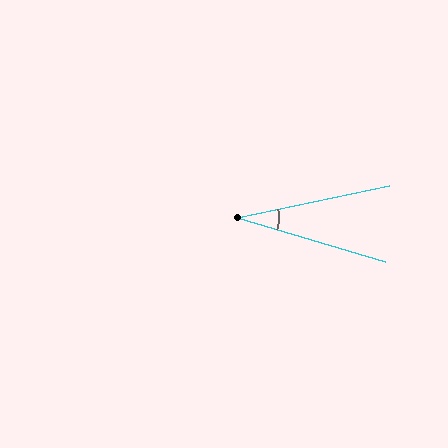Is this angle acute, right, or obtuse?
It is acute.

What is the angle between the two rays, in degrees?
Approximately 28 degrees.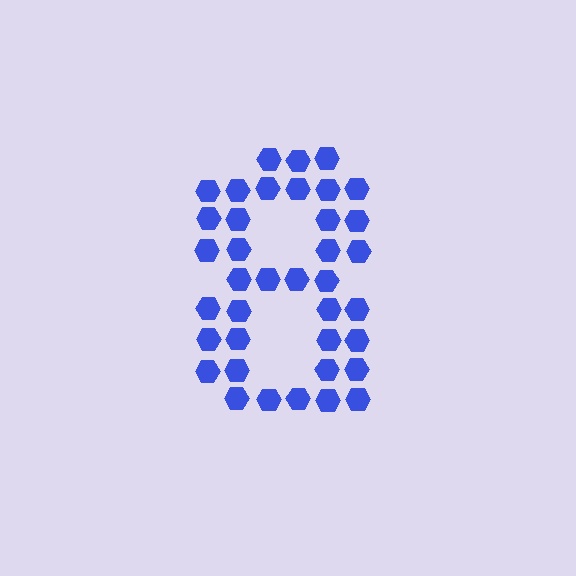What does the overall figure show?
The overall figure shows the digit 8.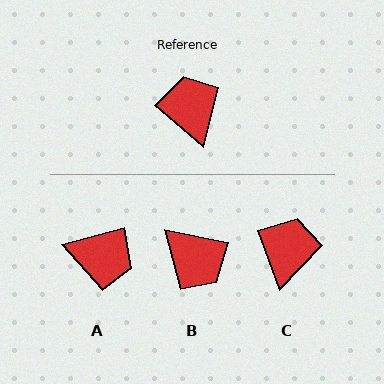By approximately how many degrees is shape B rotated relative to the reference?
Approximately 151 degrees clockwise.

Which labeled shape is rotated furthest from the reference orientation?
B, about 151 degrees away.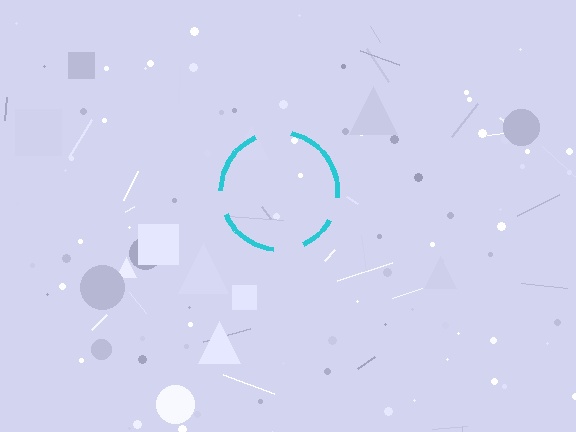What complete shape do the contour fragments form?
The contour fragments form a circle.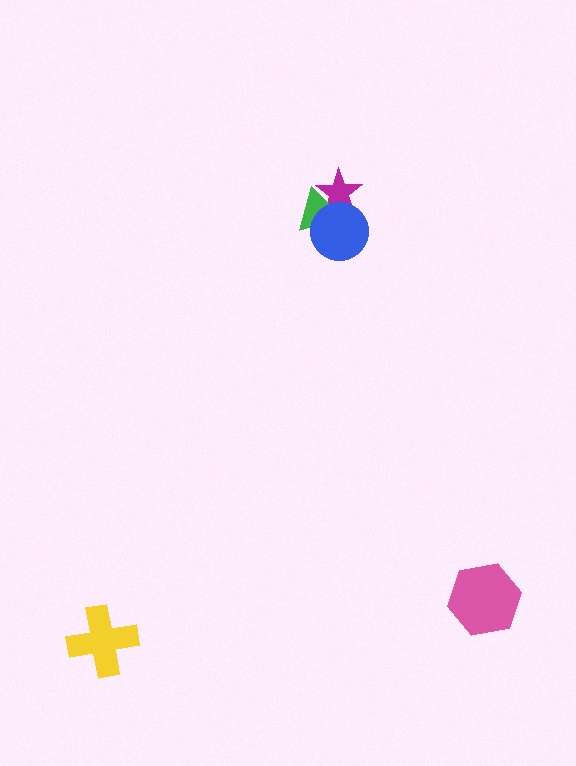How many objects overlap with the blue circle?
2 objects overlap with the blue circle.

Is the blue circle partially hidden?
No, no other shape covers it.